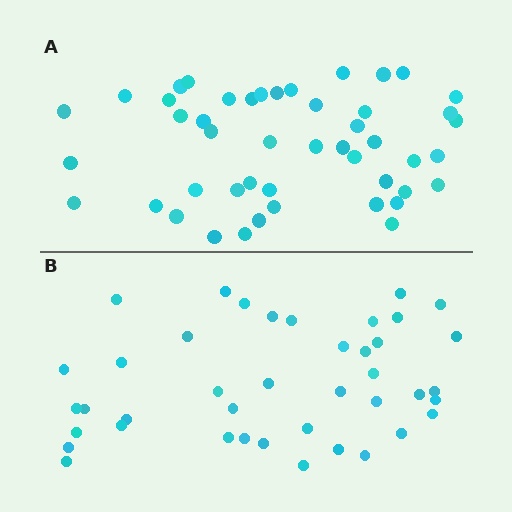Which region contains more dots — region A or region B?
Region A (the top region) has more dots.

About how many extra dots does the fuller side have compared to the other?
Region A has about 6 more dots than region B.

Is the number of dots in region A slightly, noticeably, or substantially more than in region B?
Region A has only slightly more — the two regions are fairly close. The ratio is roughly 1.1 to 1.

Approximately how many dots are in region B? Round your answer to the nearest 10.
About 40 dots. (The exact count is 41, which rounds to 40.)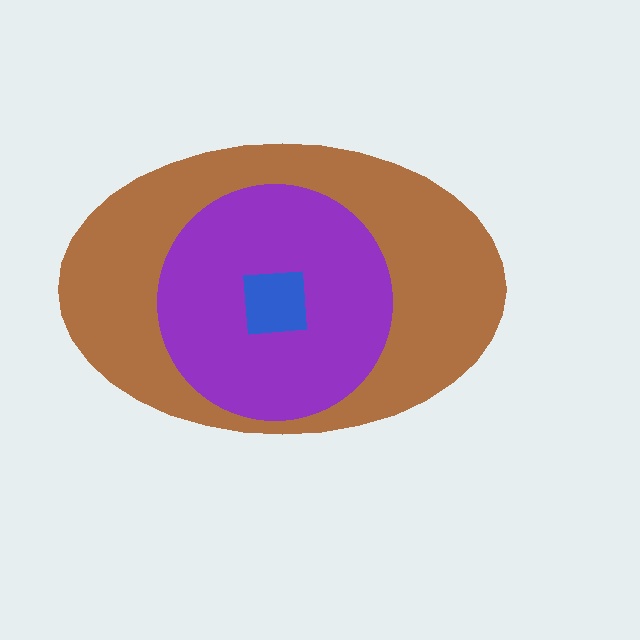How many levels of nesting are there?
3.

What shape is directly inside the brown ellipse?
The purple circle.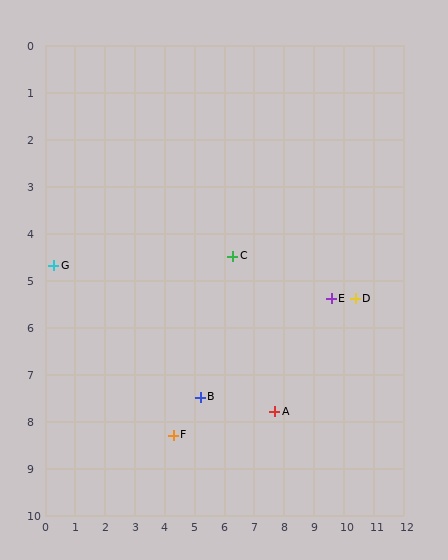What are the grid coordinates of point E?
Point E is at approximately (9.6, 5.4).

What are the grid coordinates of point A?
Point A is at approximately (7.7, 7.8).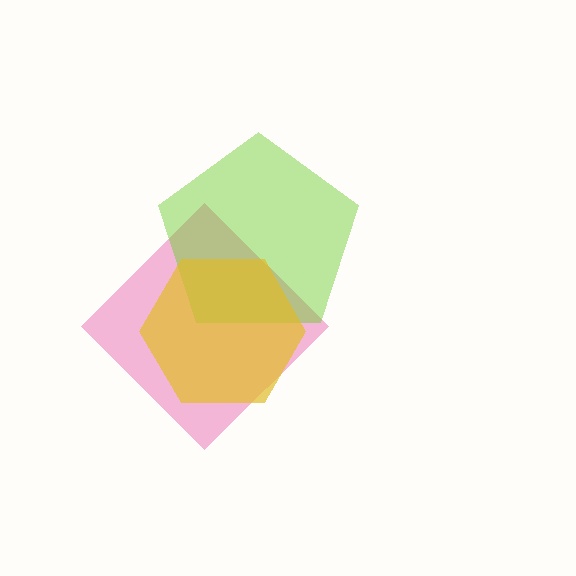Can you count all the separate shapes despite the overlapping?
Yes, there are 3 separate shapes.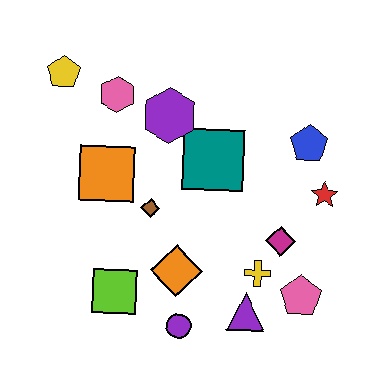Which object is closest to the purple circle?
The orange diamond is closest to the purple circle.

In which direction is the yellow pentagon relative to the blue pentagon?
The yellow pentagon is to the left of the blue pentagon.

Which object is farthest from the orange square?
The pink pentagon is farthest from the orange square.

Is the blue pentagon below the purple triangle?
No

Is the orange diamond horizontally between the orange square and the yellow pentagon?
No